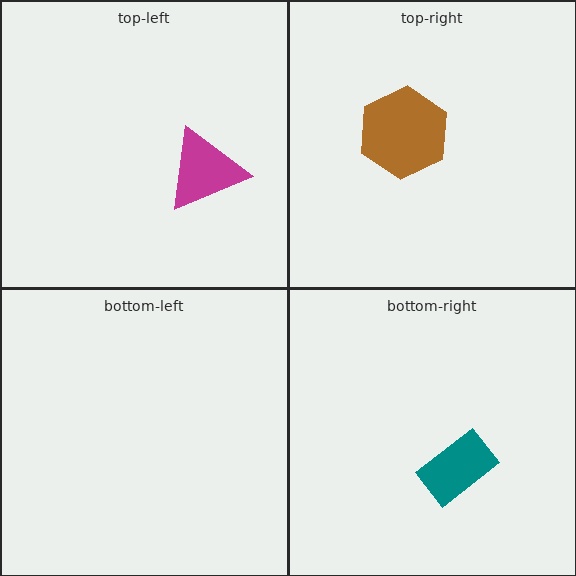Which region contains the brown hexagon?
The top-right region.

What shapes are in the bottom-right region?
The teal rectangle.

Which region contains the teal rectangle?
The bottom-right region.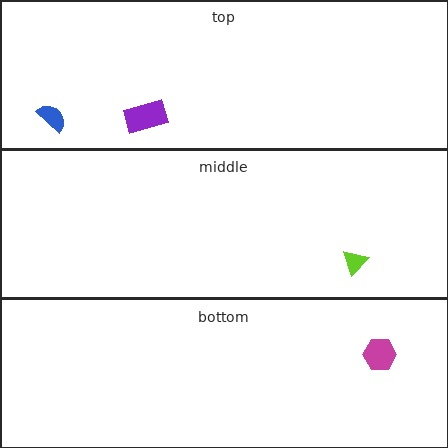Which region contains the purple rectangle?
The top region.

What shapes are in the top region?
The blue semicircle, the purple rectangle.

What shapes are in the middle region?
The lime triangle.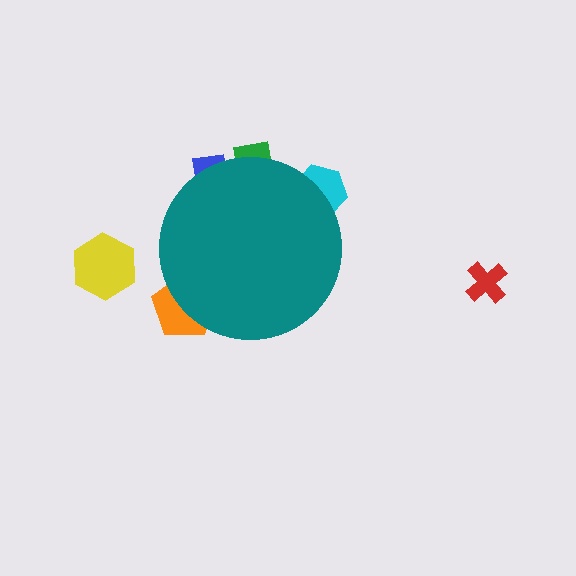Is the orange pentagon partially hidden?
Yes, the orange pentagon is partially hidden behind the teal circle.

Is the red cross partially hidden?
No, the red cross is fully visible.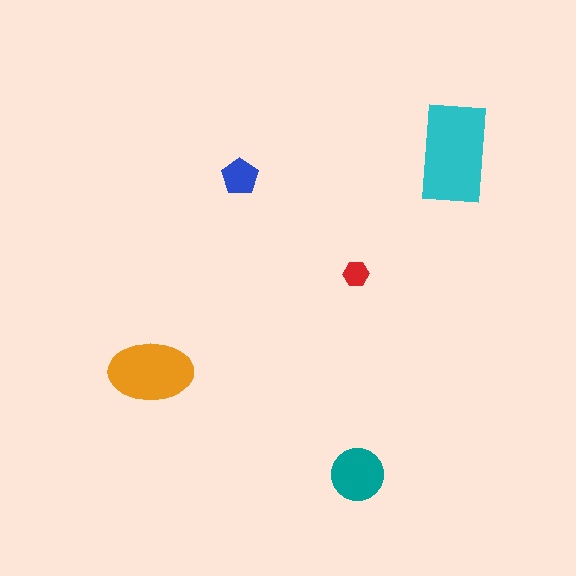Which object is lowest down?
The teal circle is bottommost.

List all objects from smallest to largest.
The red hexagon, the blue pentagon, the teal circle, the orange ellipse, the cyan rectangle.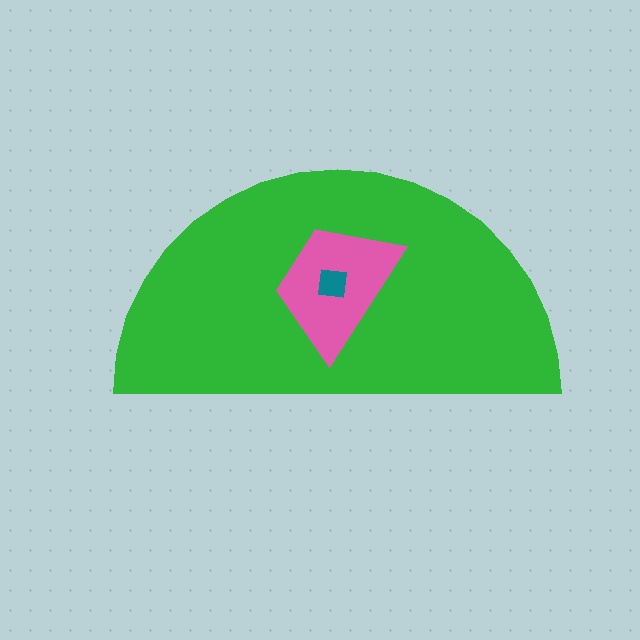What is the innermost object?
The teal square.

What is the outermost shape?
The green semicircle.